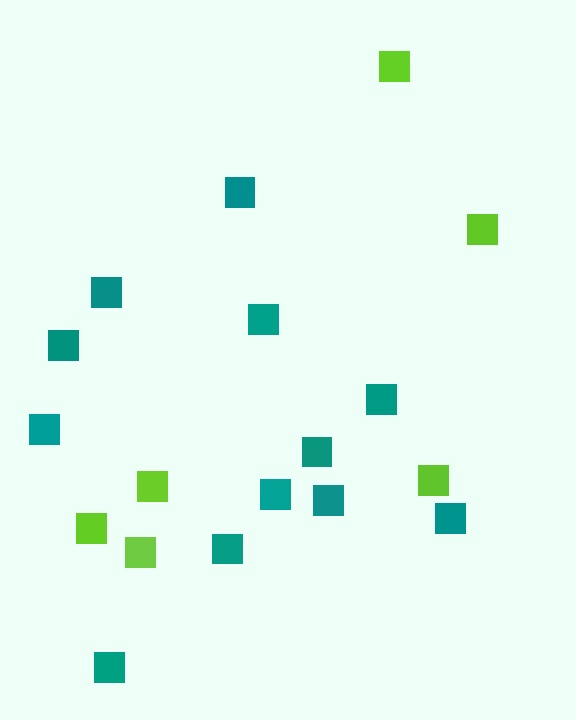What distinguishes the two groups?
There are 2 groups: one group of teal squares (12) and one group of lime squares (6).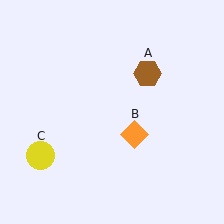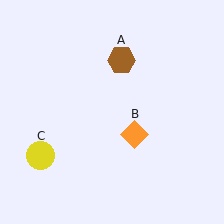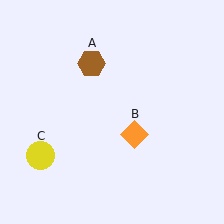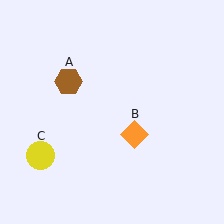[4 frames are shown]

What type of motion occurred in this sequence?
The brown hexagon (object A) rotated counterclockwise around the center of the scene.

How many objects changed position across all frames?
1 object changed position: brown hexagon (object A).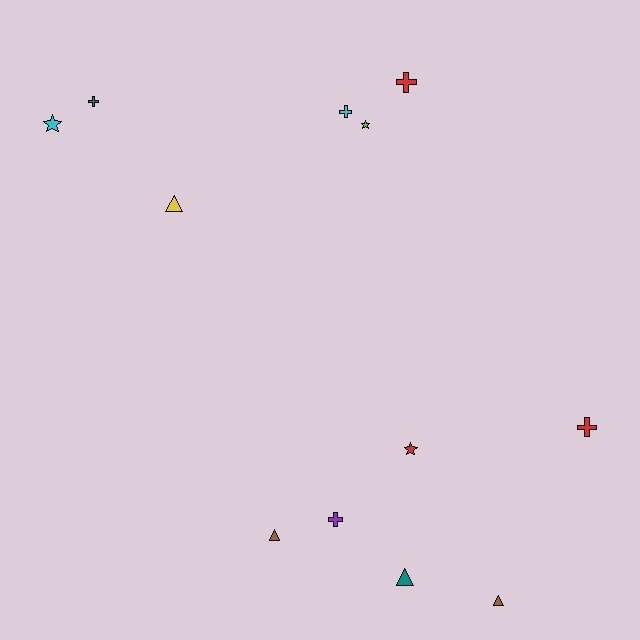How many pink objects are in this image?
There are no pink objects.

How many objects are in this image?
There are 12 objects.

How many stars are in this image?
There are 3 stars.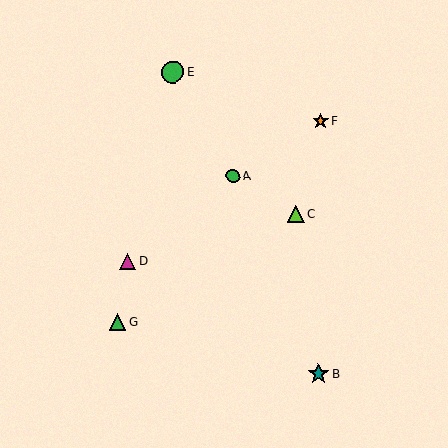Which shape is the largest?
The green circle (labeled E) is the largest.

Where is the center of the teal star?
The center of the teal star is at (318, 374).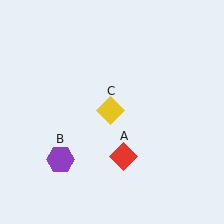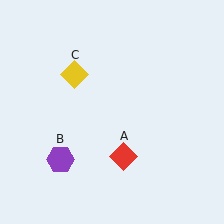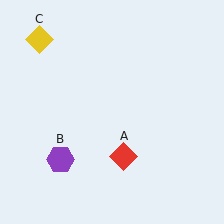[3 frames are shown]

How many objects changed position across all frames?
1 object changed position: yellow diamond (object C).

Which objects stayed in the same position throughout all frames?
Red diamond (object A) and purple hexagon (object B) remained stationary.